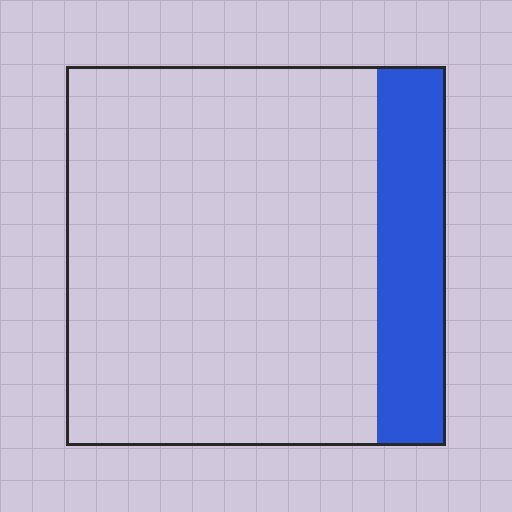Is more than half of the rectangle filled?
No.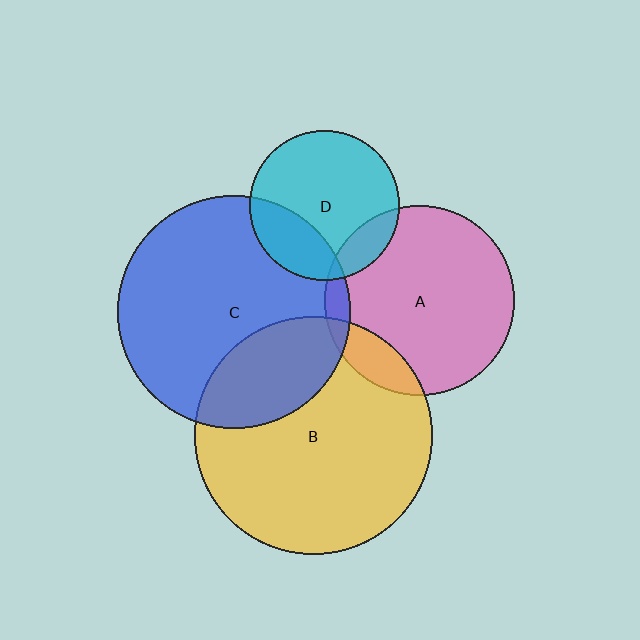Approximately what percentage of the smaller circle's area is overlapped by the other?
Approximately 25%.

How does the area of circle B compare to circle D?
Approximately 2.5 times.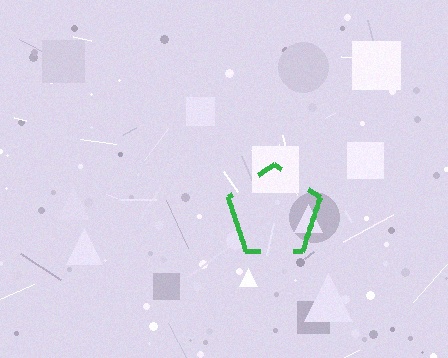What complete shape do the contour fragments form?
The contour fragments form a pentagon.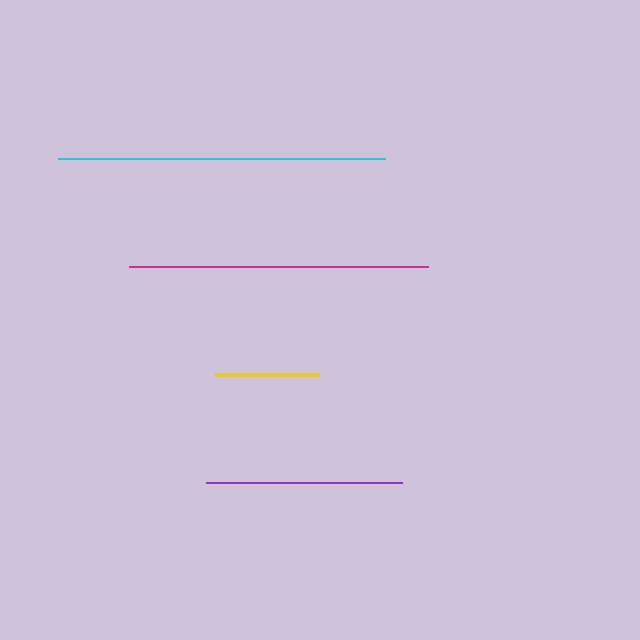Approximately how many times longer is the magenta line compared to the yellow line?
The magenta line is approximately 2.9 times the length of the yellow line.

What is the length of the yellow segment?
The yellow segment is approximately 104 pixels long.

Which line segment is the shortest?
The yellow line is the shortest at approximately 104 pixels.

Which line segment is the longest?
The cyan line is the longest at approximately 327 pixels.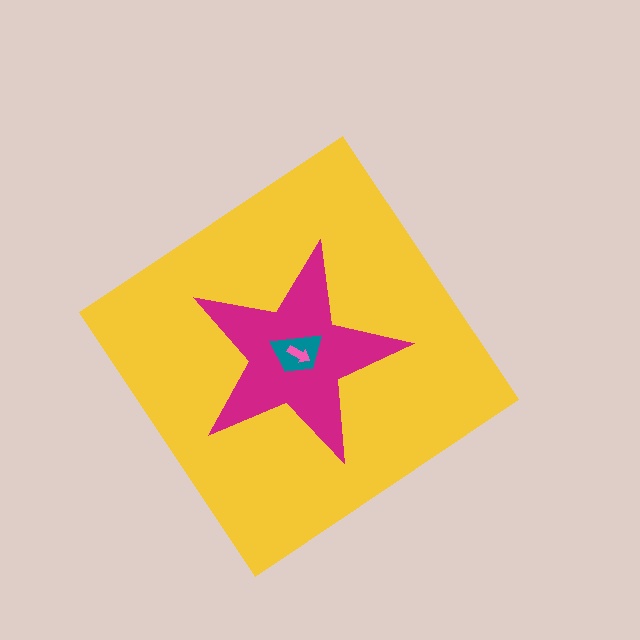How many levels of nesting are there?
4.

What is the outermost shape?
The yellow diamond.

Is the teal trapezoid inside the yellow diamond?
Yes.